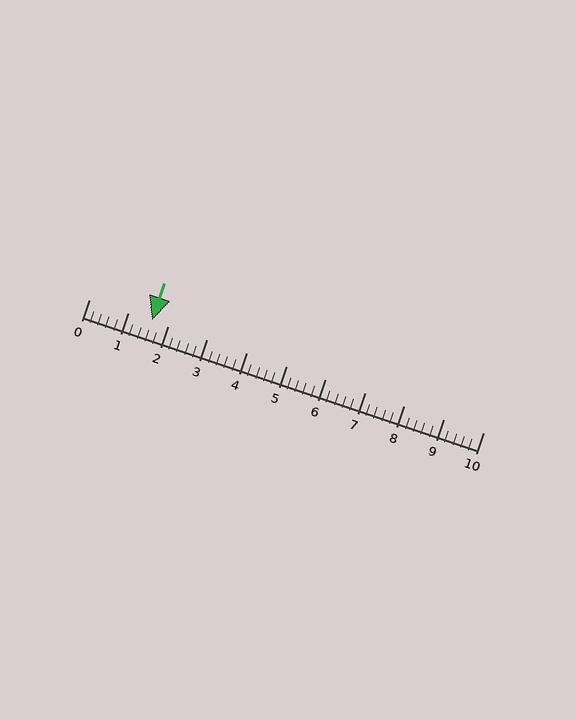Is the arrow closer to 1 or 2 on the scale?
The arrow is closer to 2.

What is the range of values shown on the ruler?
The ruler shows values from 0 to 10.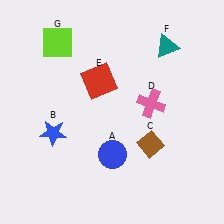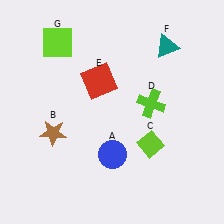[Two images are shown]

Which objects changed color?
B changed from blue to brown. C changed from brown to lime. D changed from pink to lime.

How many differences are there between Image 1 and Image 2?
There are 3 differences between the two images.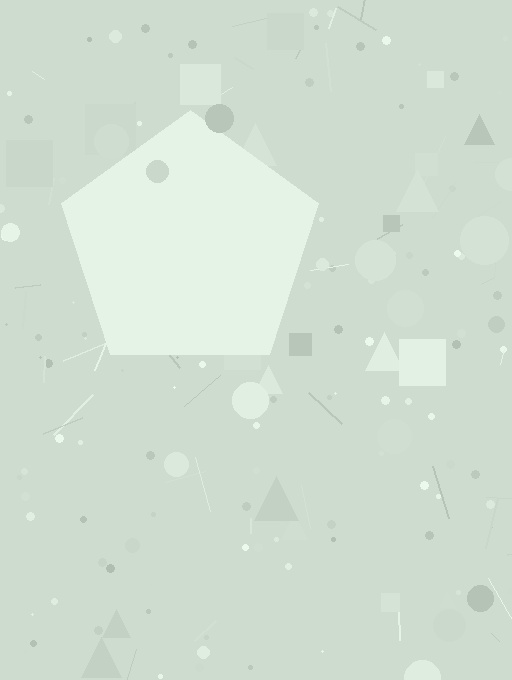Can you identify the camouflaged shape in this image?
The camouflaged shape is a pentagon.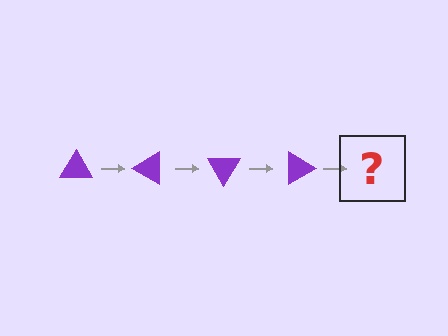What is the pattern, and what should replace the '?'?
The pattern is that the triangle rotates 30 degrees each step. The '?' should be a purple triangle rotated 120 degrees.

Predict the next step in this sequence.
The next step is a purple triangle rotated 120 degrees.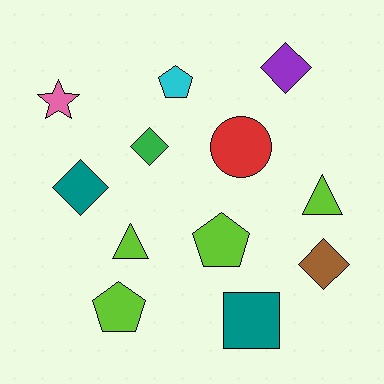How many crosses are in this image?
There are no crosses.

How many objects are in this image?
There are 12 objects.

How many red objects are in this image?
There is 1 red object.